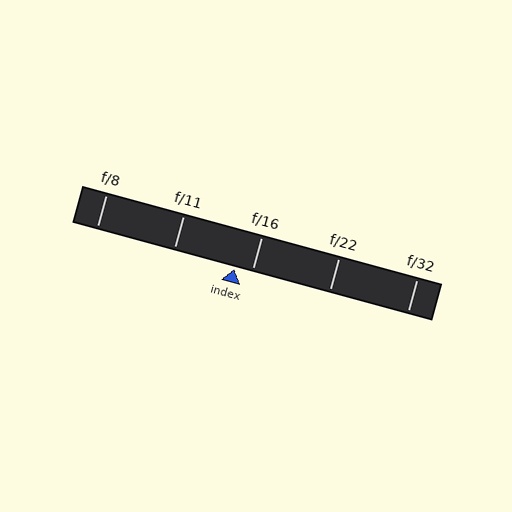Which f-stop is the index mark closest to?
The index mark is closest to f/16.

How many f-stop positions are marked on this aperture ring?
There are 5 f-stop positions marked.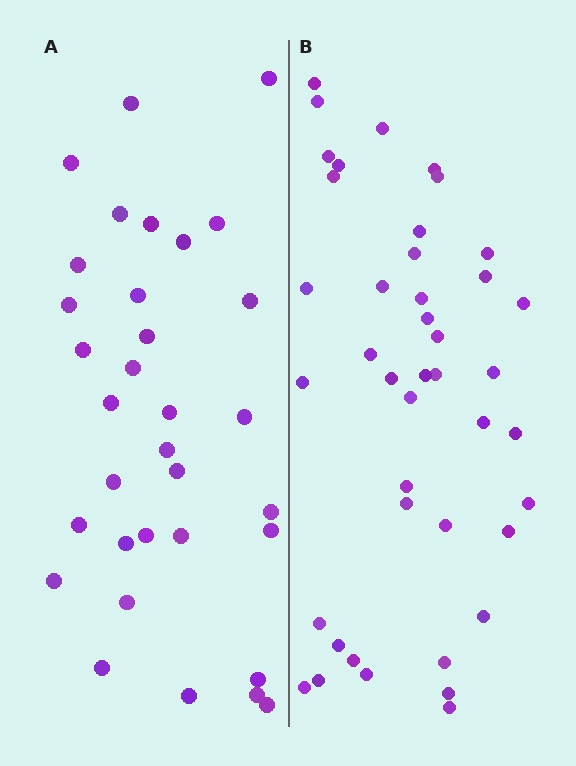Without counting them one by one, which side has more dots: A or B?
Region B (the right region) has more dots.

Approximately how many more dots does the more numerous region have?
Region B has roughly 8 or so more dots than region A.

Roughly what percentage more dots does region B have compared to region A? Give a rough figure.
About 25% more.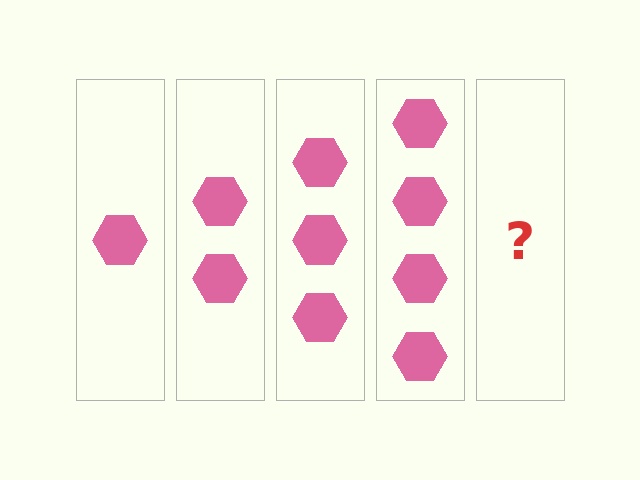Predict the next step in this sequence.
The next step is 5 hexagons.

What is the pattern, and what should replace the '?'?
The pattern is that each step adds one more hexagon. The '?' should be 5 hexagons.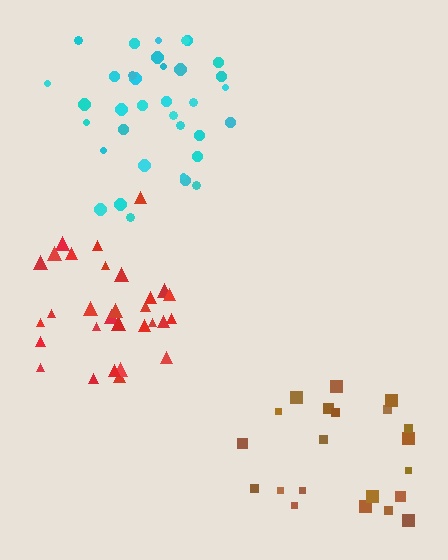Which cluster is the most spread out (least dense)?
Brown.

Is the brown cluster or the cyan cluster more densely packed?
Cyan.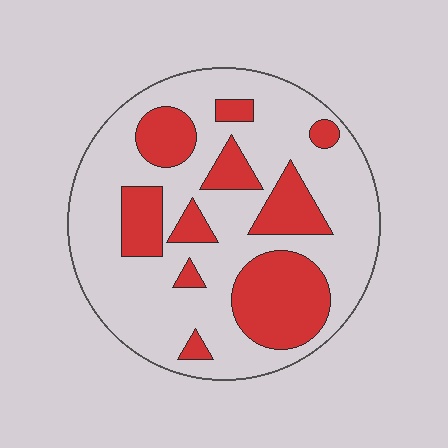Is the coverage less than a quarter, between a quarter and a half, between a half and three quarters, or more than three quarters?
Between a quarter and a half.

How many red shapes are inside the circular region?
10.